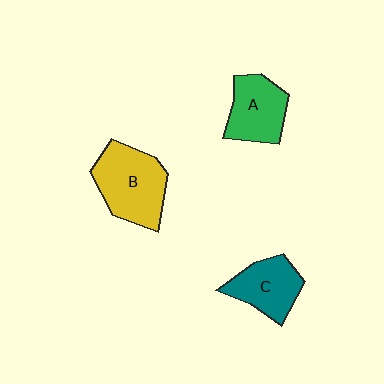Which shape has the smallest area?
Shape C (teal).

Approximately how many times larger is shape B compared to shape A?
Approximately 1.3 times.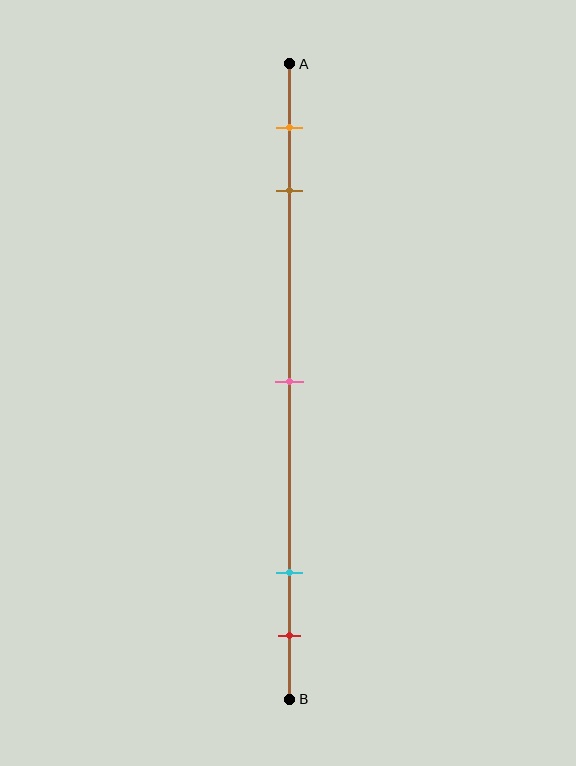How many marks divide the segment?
There are 5 marks dividing the segment.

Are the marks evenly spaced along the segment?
No, the marks are not evenly spaced.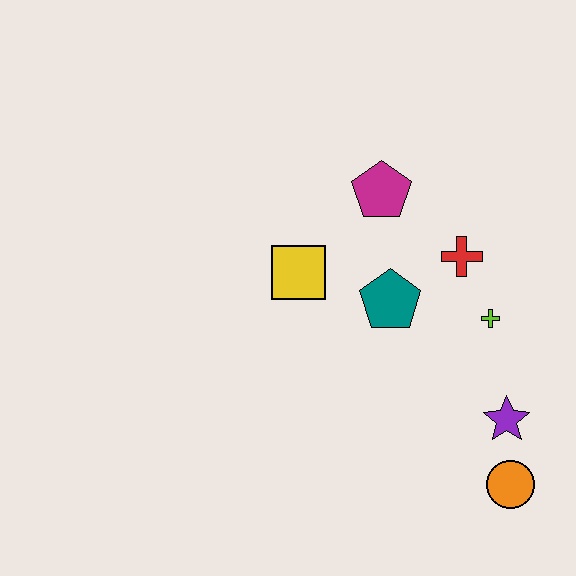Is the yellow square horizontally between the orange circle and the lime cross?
No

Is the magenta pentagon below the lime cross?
No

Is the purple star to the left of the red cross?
No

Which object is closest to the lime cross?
The red cross is closest to the lime cross.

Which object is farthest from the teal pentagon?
The orange circle is farthest from the teal pentagon.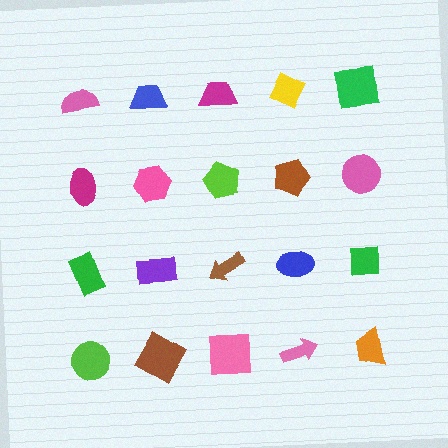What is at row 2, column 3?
A lime pentagon.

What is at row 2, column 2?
A pink hexagon.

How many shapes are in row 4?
5 shapes.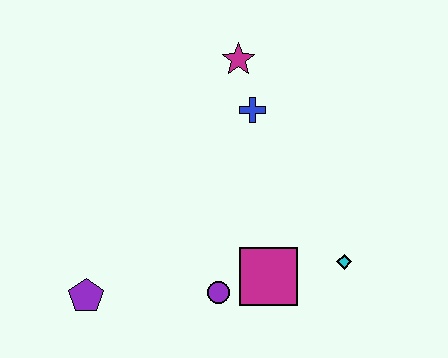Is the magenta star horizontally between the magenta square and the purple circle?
Yes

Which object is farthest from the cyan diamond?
The purple pentagon is farthest from the cyan diamond.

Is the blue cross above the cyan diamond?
Yes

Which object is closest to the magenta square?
The purple circle is closest to the magenta square.